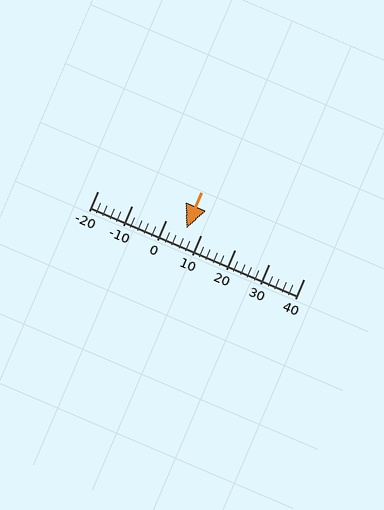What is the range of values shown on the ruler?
The ruler shows values from -20 to 40.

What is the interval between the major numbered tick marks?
The major tick marks are spaced 10 units apart.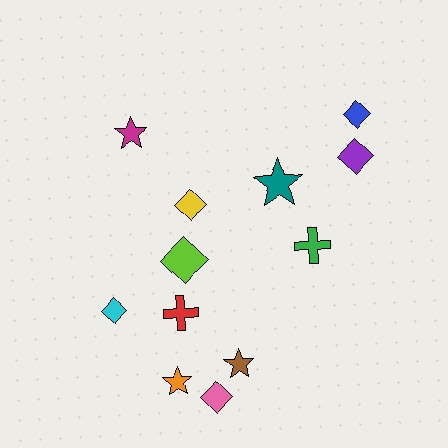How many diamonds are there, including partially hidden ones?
There are 6 diamonds.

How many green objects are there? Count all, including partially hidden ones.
There is 1 green object.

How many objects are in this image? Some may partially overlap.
There are 12 objects.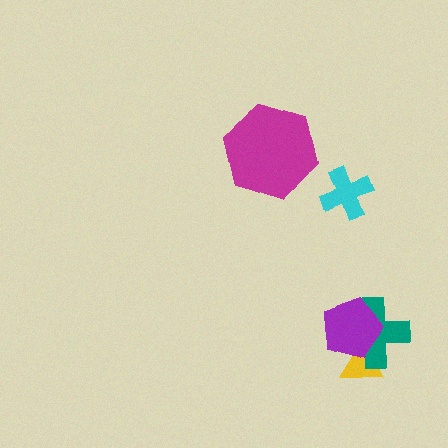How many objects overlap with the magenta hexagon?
0 objects overlap with the magenta hexagon.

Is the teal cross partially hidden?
Yes, it is partially covered by another shape.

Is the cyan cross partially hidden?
No, no other shape covers it.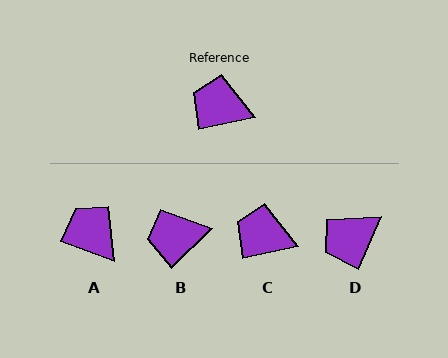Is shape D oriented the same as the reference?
No, it is off by about 55 degrees.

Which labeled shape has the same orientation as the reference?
C.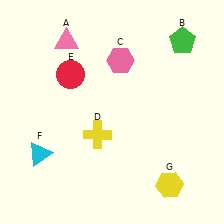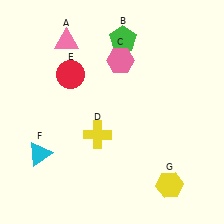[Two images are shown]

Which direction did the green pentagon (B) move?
The green pentagon (B) moved left.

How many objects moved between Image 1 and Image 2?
1 object moved between the two images.